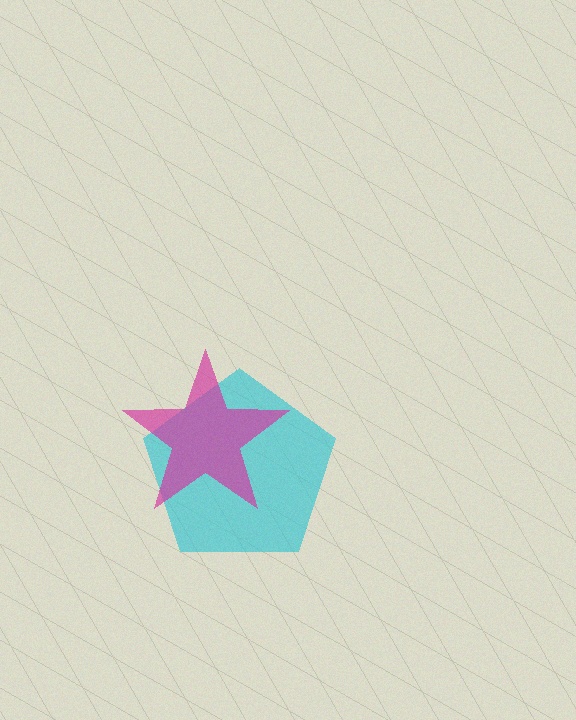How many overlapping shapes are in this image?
There are 2 overlapping shapes in the image.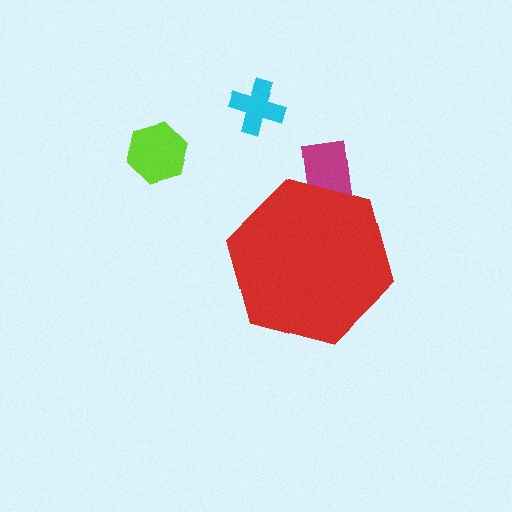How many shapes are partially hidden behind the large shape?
1 shape is partially hidden.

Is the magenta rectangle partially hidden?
Yes, the magenta rectangle is partially hidden behind the red hexagon.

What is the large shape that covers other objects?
A red hexagon.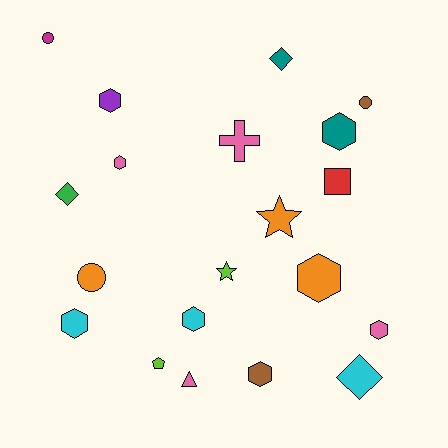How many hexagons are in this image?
There are 8 hexagons.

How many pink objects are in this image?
There are 4 pink objects.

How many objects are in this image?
There are 20 objects.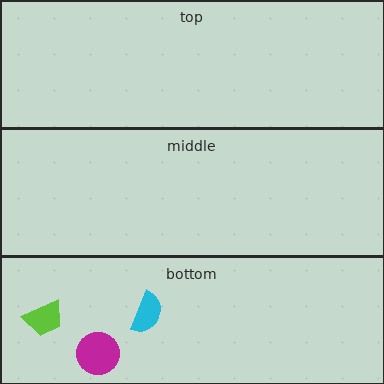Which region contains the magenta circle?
The bottom region.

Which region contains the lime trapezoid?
The bottom region.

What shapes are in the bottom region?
The magenta circle, the lime trapezoid, the cyan semicircle.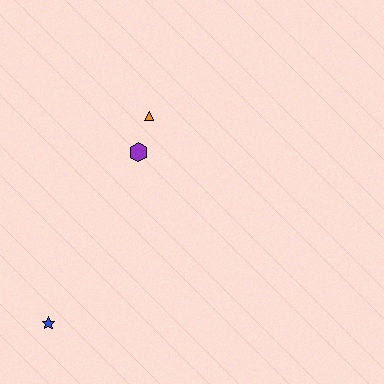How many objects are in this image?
There are 3 objects.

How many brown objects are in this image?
There are no brown objects.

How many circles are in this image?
There are no circles.